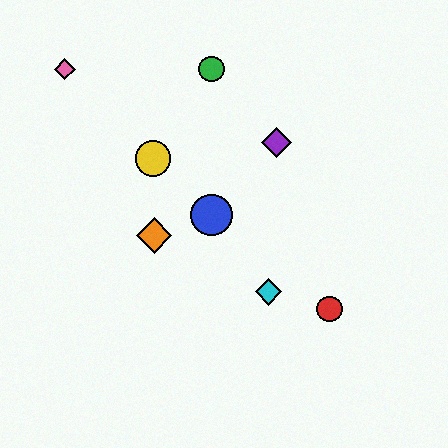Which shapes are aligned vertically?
The blue circle, the green circle are aligned vertically.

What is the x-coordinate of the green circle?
The green circle is at x≈212.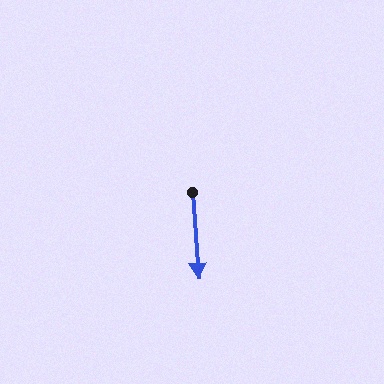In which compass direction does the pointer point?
South.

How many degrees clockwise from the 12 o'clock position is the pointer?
Approximately 176 degrees.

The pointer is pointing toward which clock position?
Roughly 6 o'clock.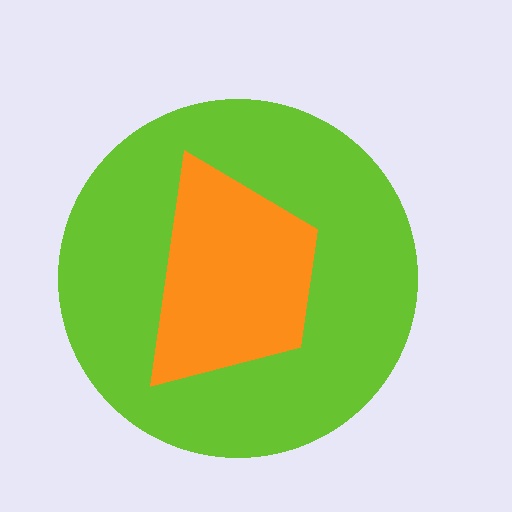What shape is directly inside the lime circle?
The orange trapezoid.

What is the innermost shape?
The orange trapezoid.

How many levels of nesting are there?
2.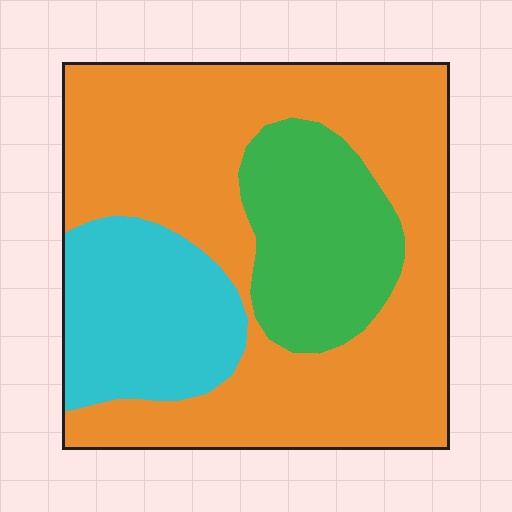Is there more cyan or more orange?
Orange.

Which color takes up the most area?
Orange, at roughly 60%.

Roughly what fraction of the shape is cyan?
Cyan covers 19% of the shape.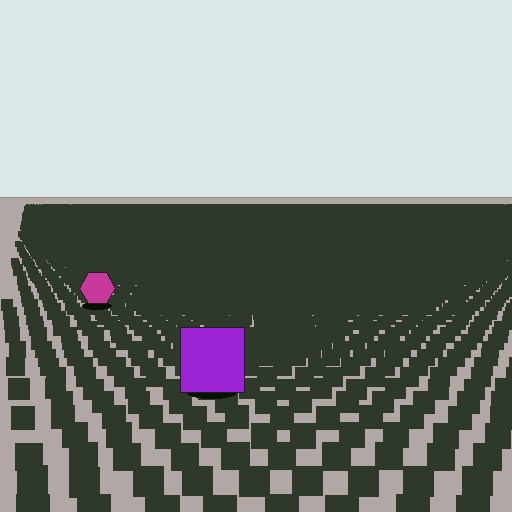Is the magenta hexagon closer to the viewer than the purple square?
No. The purple square is closer — you can tell from the texture gradient: the ground texture is coarser near it.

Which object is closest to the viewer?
The purple square is closest. The texture marks near it are larger and more spread out.